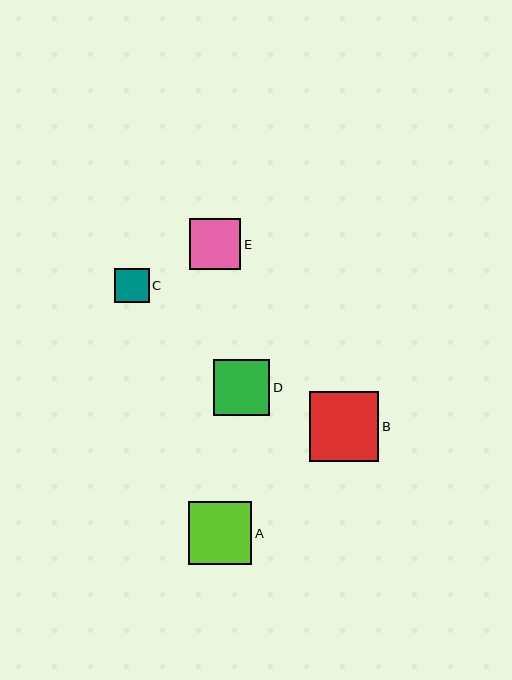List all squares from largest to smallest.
From largest to smallest: B, A, D, E, C.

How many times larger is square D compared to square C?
Square D is approximately 1.6 times the size of square C.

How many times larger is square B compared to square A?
Square B is approximately 1.1 times the size of square A.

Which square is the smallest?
Square C is the smallest with a size of approximately 34 pixels.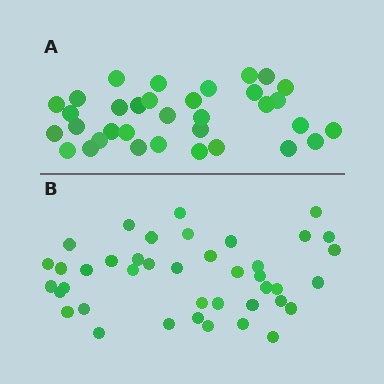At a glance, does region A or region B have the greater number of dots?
Region B (the bottom region) has more dots.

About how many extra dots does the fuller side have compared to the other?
Region B has roughly 8 or so more dots than region A.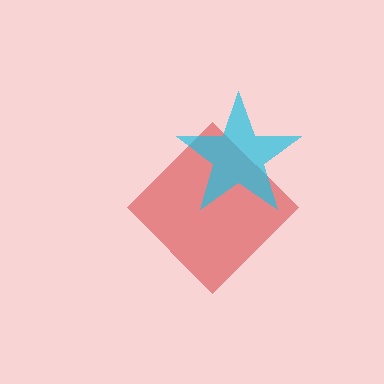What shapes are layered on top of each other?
The layered shapes are: a red diamond, a cyan star.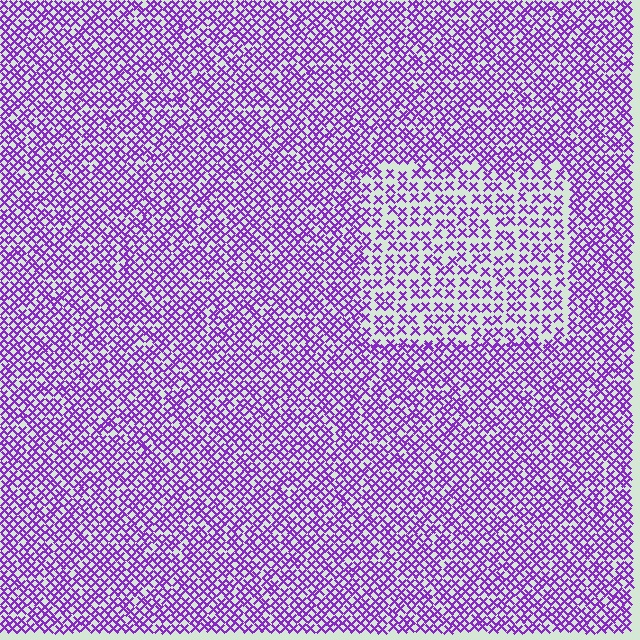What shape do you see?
I see a rectangle.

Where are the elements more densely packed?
The elements are more densely packed outside the rectangle boundary.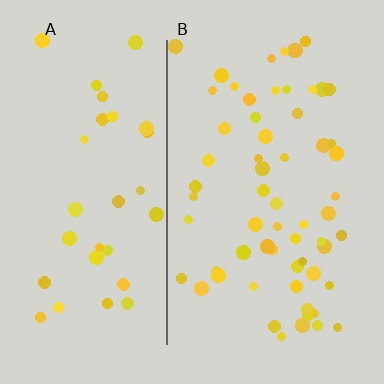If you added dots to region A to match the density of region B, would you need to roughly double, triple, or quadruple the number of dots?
Approximately double.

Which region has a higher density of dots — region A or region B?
B (the right).